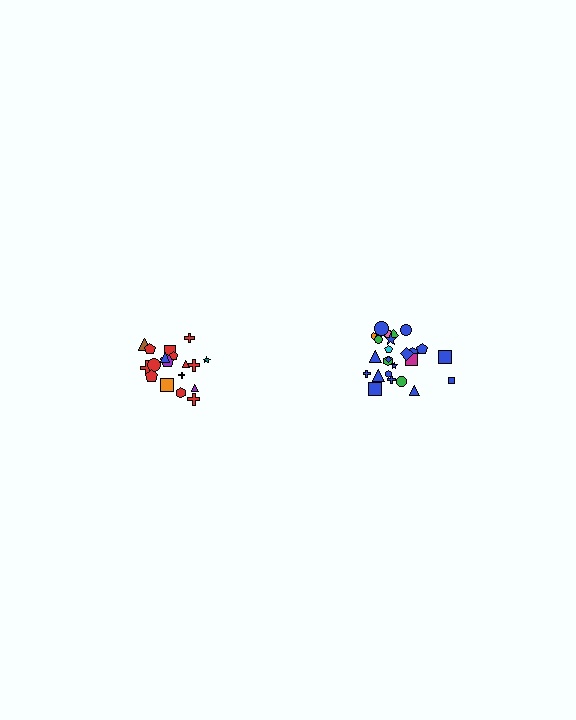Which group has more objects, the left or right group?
The right group.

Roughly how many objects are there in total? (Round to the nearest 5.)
Roughly 45 objects in total.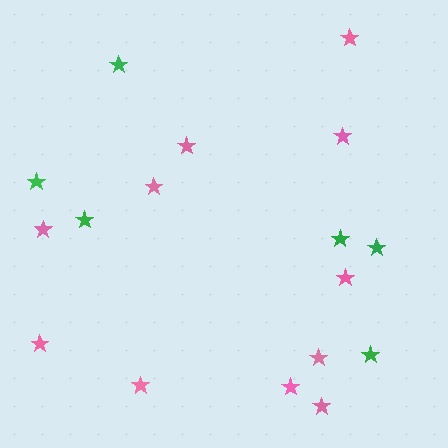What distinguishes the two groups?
There are 2 groups: one group of pink stars (11) and one group of green stars (6).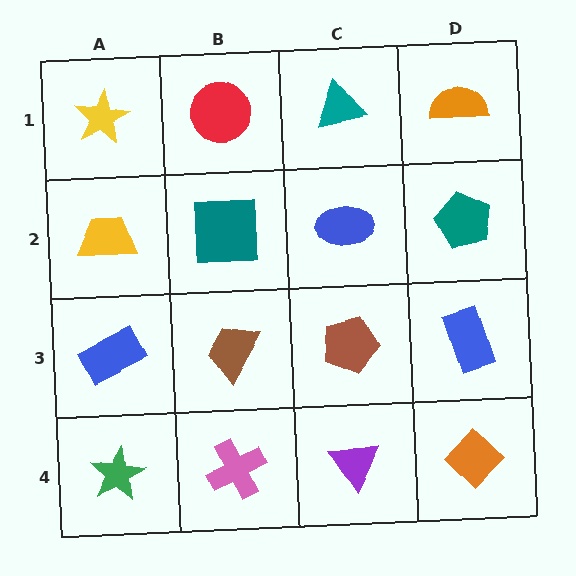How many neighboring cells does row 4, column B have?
3.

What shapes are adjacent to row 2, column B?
A red circle (row 1, column B), a brown trapezoid (row 3, column B), a yellow trapezoid (row 2, column A), a blue ellipse (row 2, column C).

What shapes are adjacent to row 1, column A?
A yellow trapezoid (row 2, column A), a red circle (row 1, column B).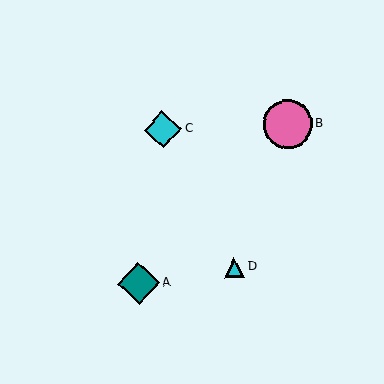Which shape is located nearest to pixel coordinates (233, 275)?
The cyan triangle (labeled D) at (234, 267) is nearest to that location.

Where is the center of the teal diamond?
The center of the teal diamond is at (139, 283).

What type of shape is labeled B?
Shape B is a pink circle.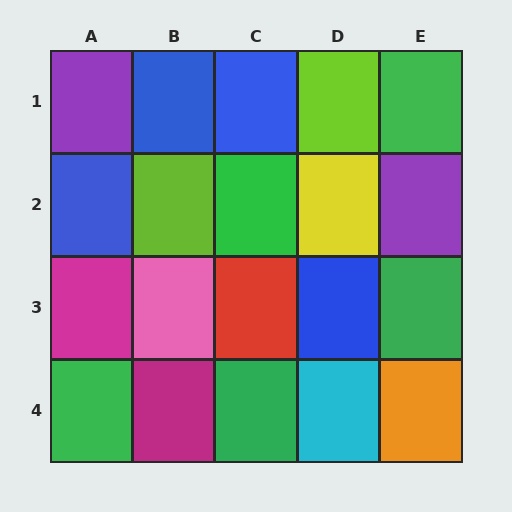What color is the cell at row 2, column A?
Blue.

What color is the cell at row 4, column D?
Cyan.